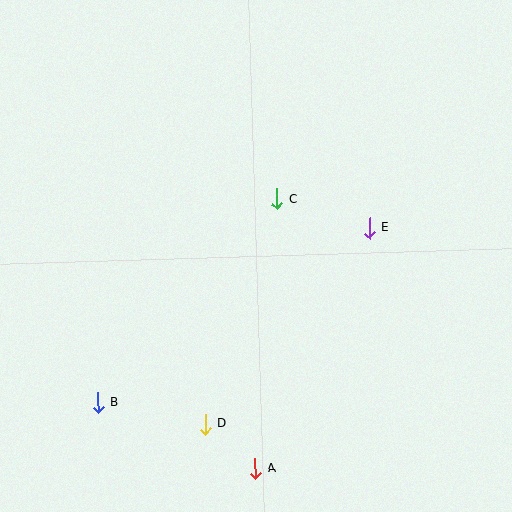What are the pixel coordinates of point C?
Point C is at (277, 199).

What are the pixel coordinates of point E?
Point E is at (369, 228).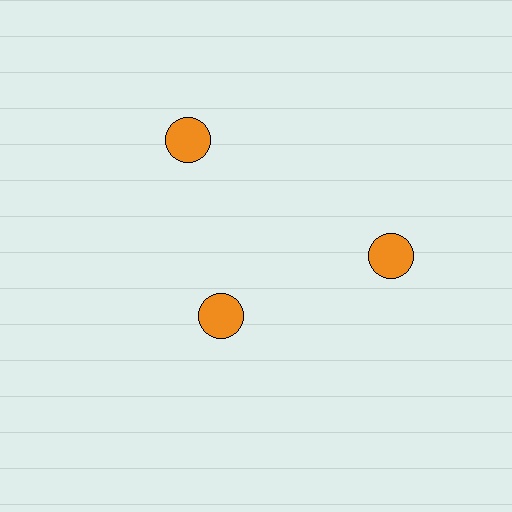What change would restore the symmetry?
The symmetry would be restored by moving it outward, back onto the ring so that all 3 circles sit at equal angles and equal distance from the center.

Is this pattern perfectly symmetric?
No. The 3 orange circles are arranged in a ring, but one element near the 7 o'clock position is pulled inward toward the center, breaking the 3-fold rotational symmetry.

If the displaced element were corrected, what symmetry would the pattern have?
It would have 3-fold rotational symmetry — the pattern would map onto itself every 120 degrees.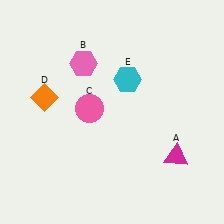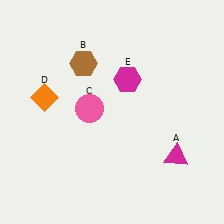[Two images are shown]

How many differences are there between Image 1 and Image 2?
There are 2 differences between the two images.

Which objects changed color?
B changed from pink to brown. E changed from cyan to magenta.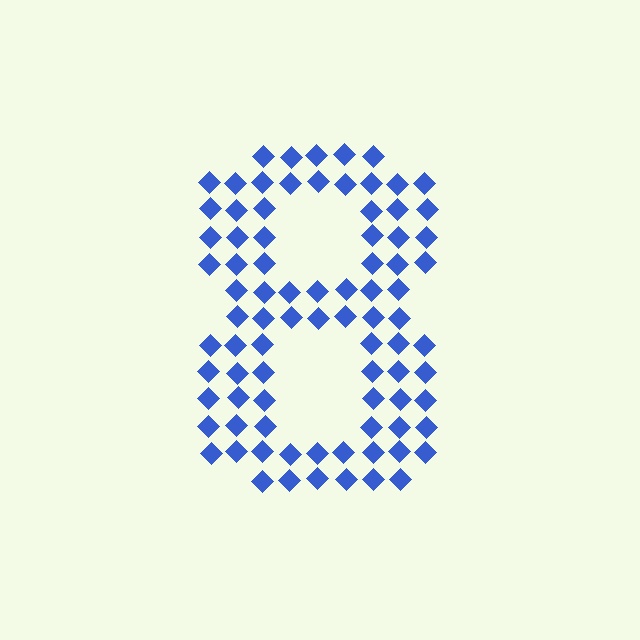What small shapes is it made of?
It is made of small diamonds.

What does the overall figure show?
The overall figure shows the digit 8.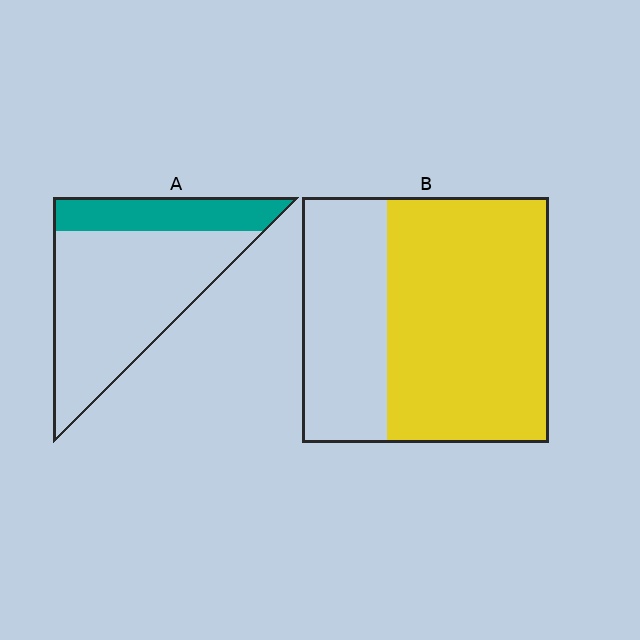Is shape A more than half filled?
No.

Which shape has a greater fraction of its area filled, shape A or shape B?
Shape B.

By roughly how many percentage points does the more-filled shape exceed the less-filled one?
By roughly 40 percentage points (B over A).